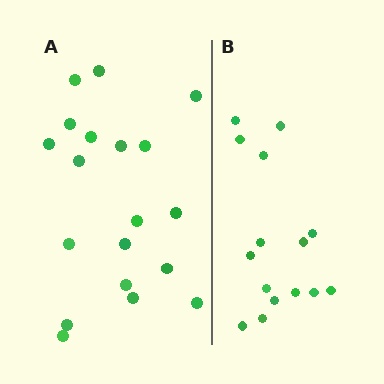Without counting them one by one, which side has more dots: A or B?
Region A (the left region) has more dots.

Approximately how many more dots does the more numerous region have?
Region A has about 4 more dots than region B.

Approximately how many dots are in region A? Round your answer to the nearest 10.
About 20 dots. (The exact count is 19, which rounds to 20.)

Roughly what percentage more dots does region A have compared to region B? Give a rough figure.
About 25% more.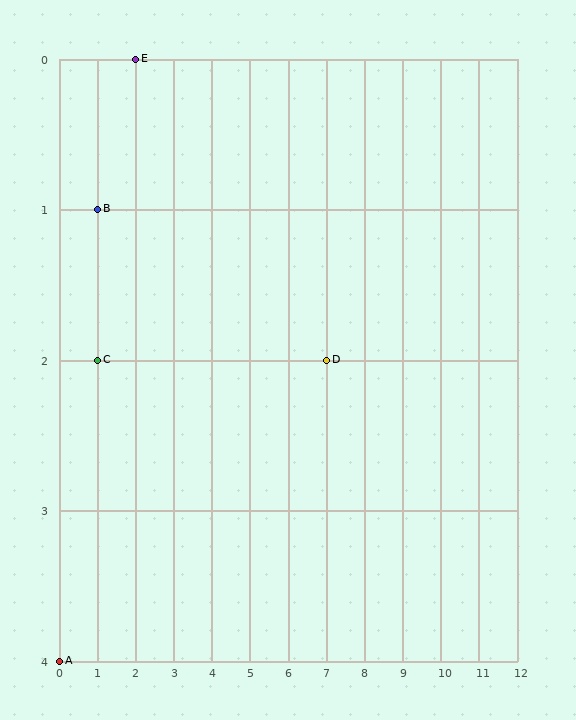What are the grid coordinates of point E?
Point E is at grid coordinates (2, 0).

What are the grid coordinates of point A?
Point A is at grid coordinates (0, 4).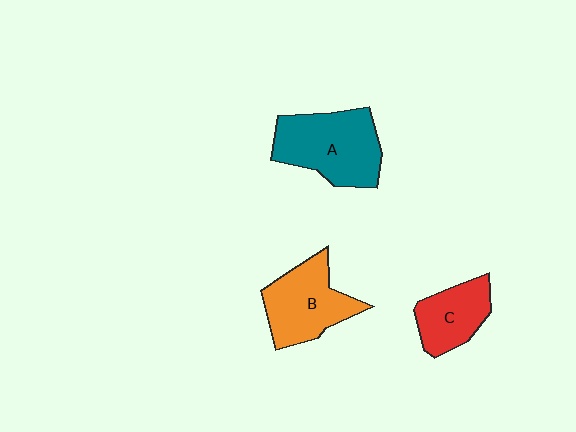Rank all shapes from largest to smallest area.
From largest to smallest: A (teal), B (orange), C (red).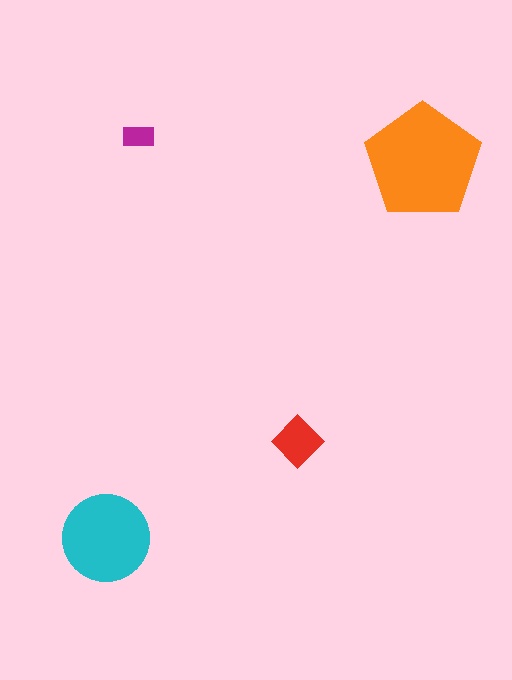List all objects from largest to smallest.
The orange pentagon, the cyan circle, the red diamond, the magenta rectangle.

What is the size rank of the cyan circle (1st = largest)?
2nd.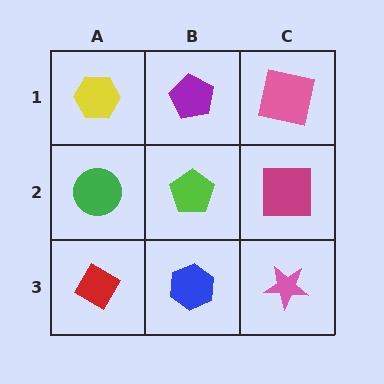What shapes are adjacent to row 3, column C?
A magenta square (row 2, column C), a blue hexagon (row 3, column B).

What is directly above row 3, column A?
A green circle.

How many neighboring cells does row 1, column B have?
3.